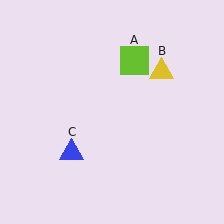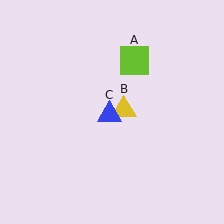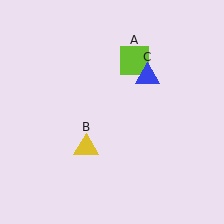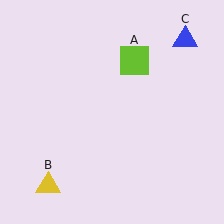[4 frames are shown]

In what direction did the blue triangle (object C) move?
The blue triangle (object C) moved up and to the right.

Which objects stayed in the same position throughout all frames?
Lime square (object A) remained stationary.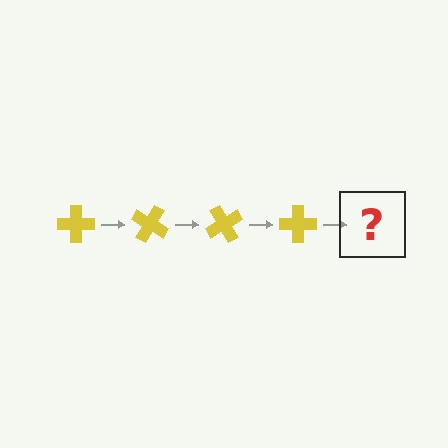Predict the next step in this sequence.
The next step is a yellow cross rotated 120 degrees.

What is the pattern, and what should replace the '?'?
The pattern is that the cross rotates 30 degrees each step. The '?' should be a yellow cross rotated 120 degrees.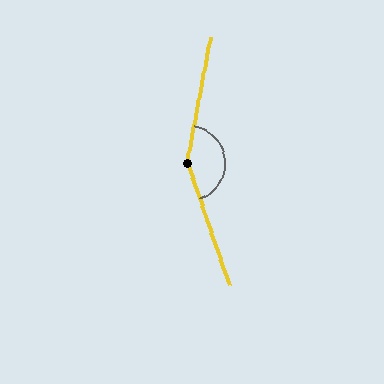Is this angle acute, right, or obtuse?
It is obtuse.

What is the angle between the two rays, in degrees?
Approximately 151 degrees.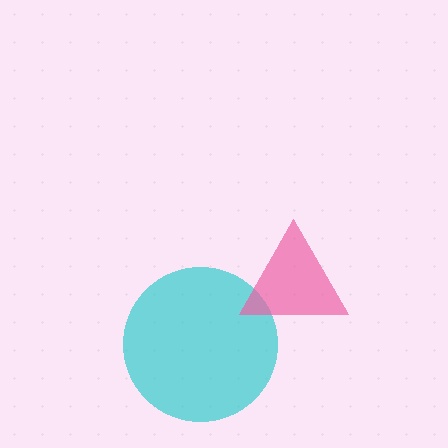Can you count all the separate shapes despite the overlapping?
Yes, there are 2 separate shapes.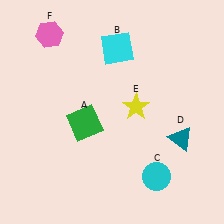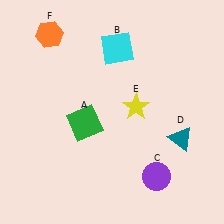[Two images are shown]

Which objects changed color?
C changed from cyan to purple. F changed from pink to orange.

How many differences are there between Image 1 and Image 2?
There are 2 differences between the two images.